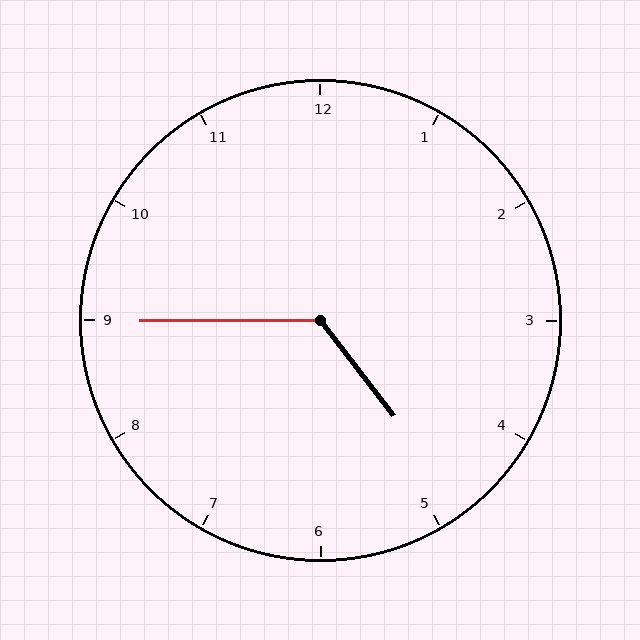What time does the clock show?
4:45.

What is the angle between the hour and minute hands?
Approximately 128 degrees.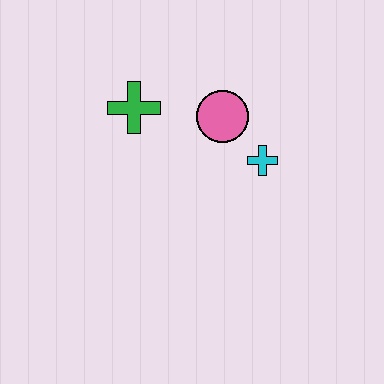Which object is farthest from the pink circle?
The green cross is farthest from the pink circle.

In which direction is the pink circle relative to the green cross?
The pink circle is to the right of the green cross.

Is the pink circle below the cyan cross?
No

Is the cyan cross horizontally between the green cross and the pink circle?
No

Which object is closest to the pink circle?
The cyan cross is closest to the pink circle.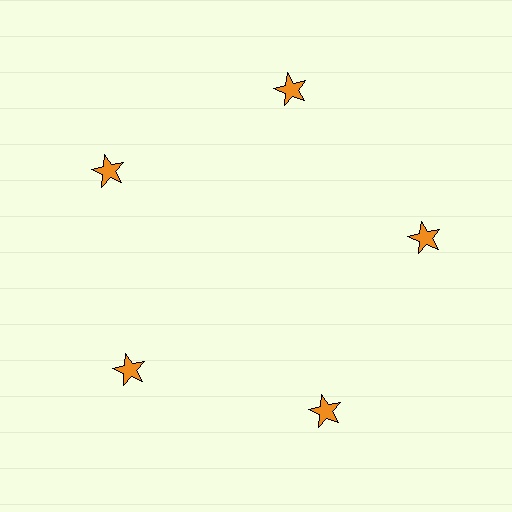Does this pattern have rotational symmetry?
Yes, this pattern has 5-fold rotational symmetry. It looks the same after rotating 72 degrees around the center.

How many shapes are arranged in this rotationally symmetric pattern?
There are 5 shapes, arranged in 5 groups of 1.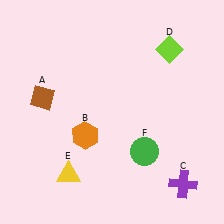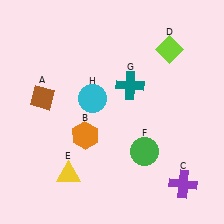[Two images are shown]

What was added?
A teal cross (G), a cyan circle (H) were added in Image 2.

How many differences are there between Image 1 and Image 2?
There are 2 differences between the two images.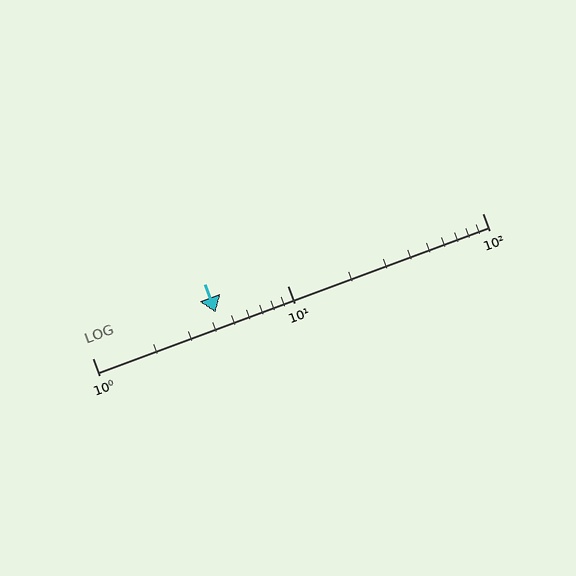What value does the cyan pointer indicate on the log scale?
The pointer indicates approximately 4.3.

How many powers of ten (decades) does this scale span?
The scale spans 2 decades, from 1 to 100.